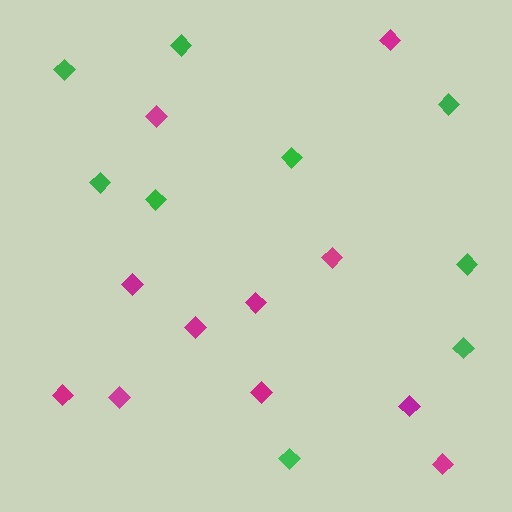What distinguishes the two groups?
There are 2 groups: one group of green diamonds (9) and one group of magenta diamonds (11).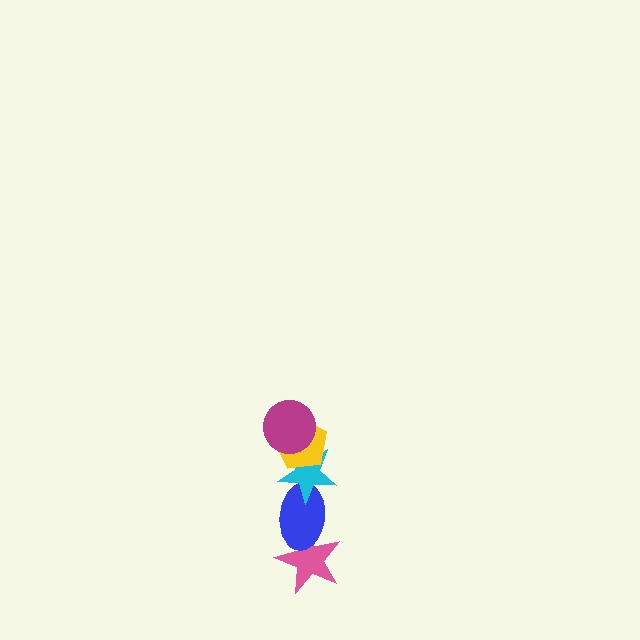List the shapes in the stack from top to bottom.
From top to bottom: the magenta circle, the yellow pentagon, the cyan star, the blue ellipse, the pink star.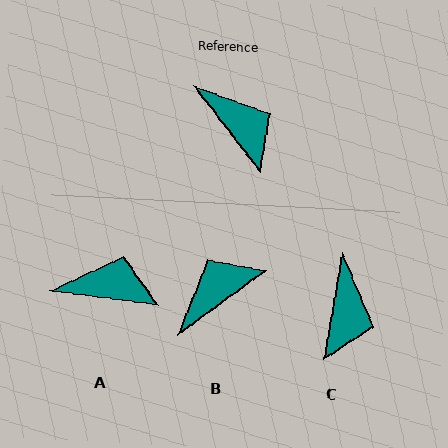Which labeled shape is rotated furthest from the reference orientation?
B, about 88 degrees away.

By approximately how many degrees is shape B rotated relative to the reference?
Approximately 88 degrees counter-clockwise.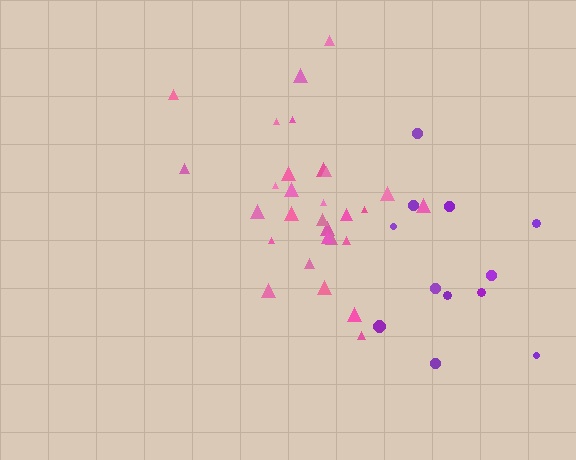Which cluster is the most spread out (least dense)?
Purple.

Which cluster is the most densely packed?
Pink.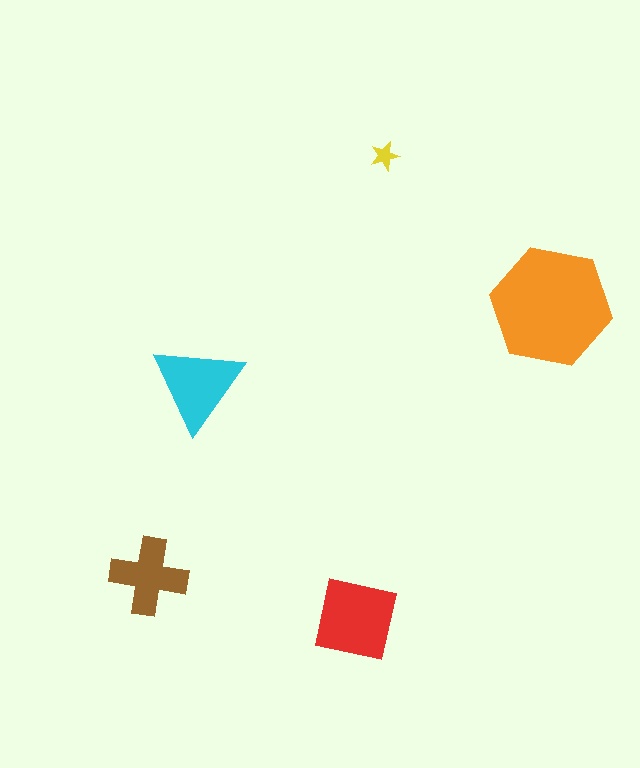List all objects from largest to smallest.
The orange hexagon, the red square, the cyan triangle, the brown cross, the yellow star.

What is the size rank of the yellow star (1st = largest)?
5th.